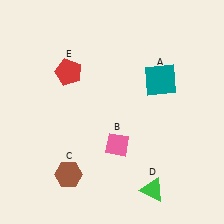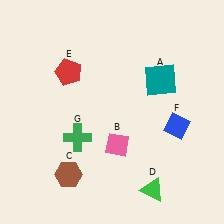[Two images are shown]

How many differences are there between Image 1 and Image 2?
There are 2 differences between the two images.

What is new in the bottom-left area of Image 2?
A green cross (G) was added in the bottom-left area of Image 2.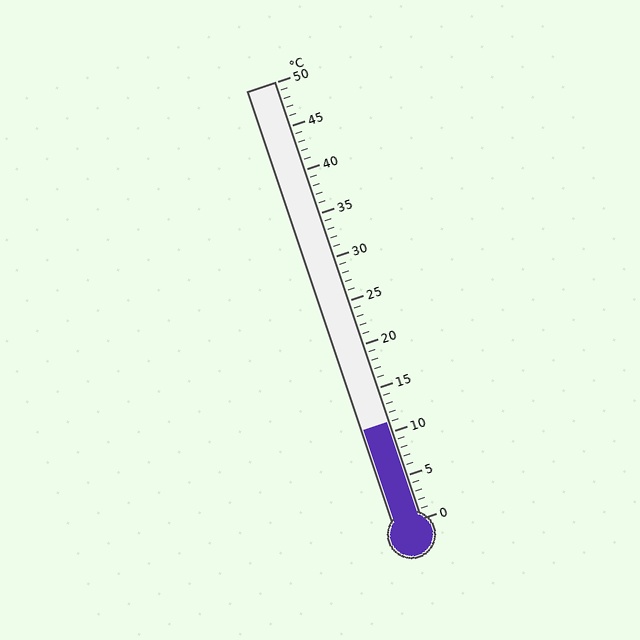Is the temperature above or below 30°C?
The temperature is below 30°C.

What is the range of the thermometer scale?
The thermometer scale ranges from 0°C to 50°C.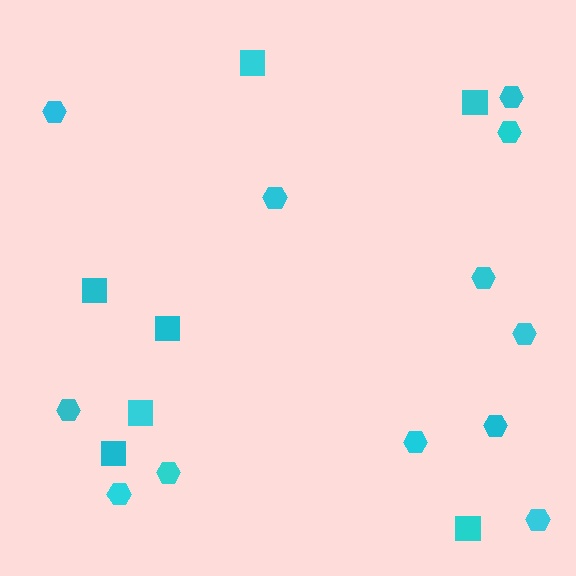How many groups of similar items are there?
There are 2 groups: one group of hexagons (12) and one group of squares (7).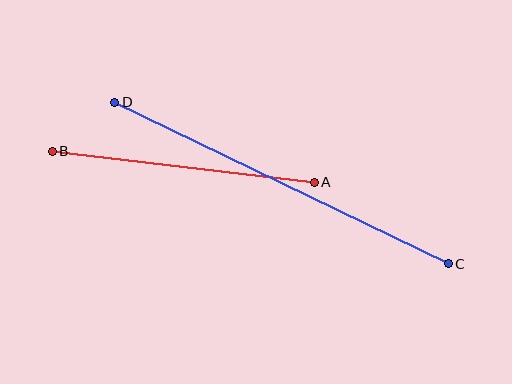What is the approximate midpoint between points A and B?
The midpoint is at approximately (183, 166) pixels.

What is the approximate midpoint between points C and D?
The midpoint is at approximately (281, 183) pixels.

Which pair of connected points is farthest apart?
Points C and D are farthest apart.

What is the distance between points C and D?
The distance is approximately 370 pixels.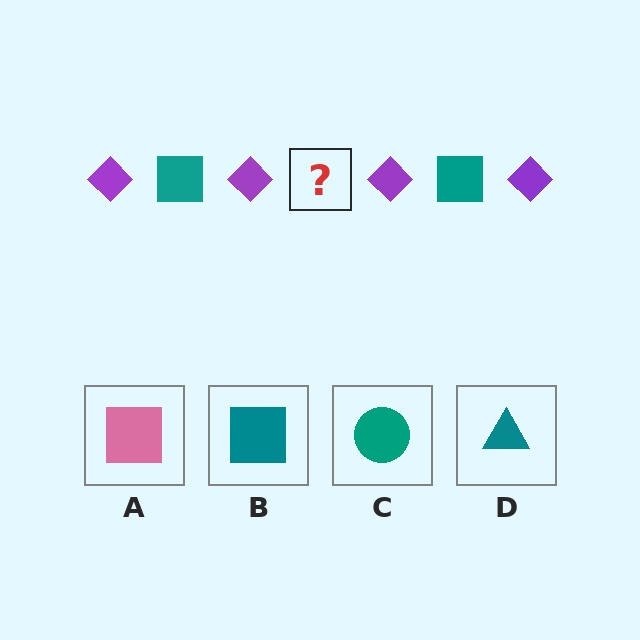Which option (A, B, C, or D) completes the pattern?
B.